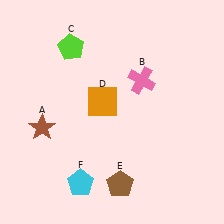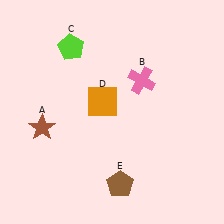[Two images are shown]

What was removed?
The cyan pentagon (F) was removed in Image 2.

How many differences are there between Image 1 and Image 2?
There is 1 difference between the two images.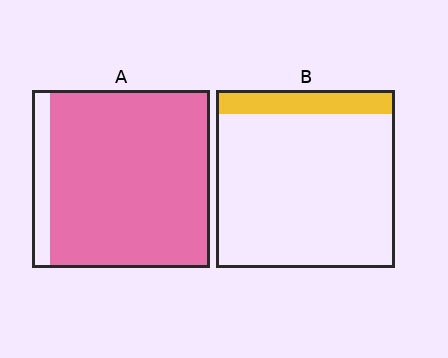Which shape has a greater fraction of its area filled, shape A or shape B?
Shape A.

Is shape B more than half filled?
No.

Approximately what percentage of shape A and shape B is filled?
A is approximately 90% and B is approximately 15%.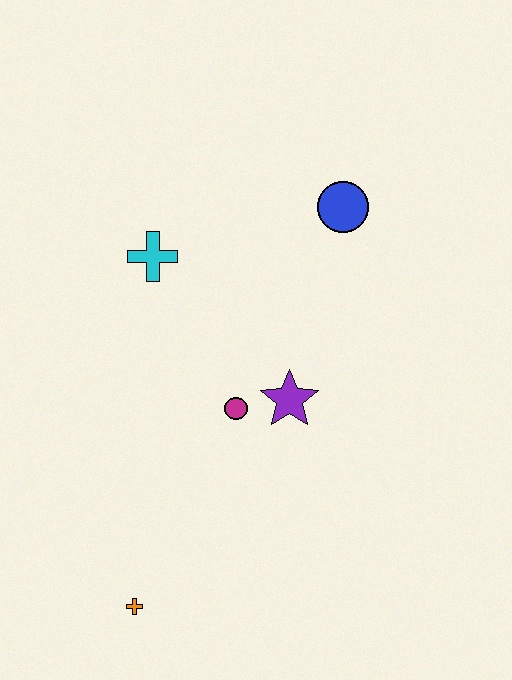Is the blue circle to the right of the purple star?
Yes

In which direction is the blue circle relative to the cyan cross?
The blue circle is to the right of the cyan cross.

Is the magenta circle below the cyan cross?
Yes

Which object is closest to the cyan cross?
The magenta circle is closest to the cyan cross.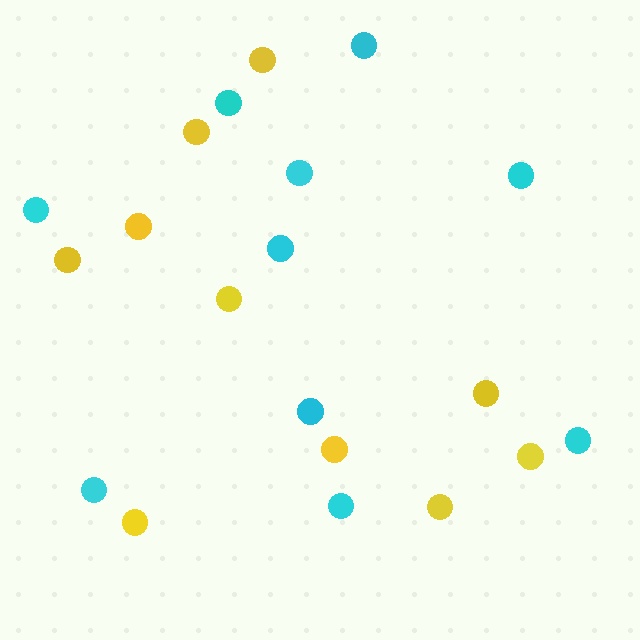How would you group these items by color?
There are 2 groups: one group of yellow circles (10) and one group of cyan circles (10).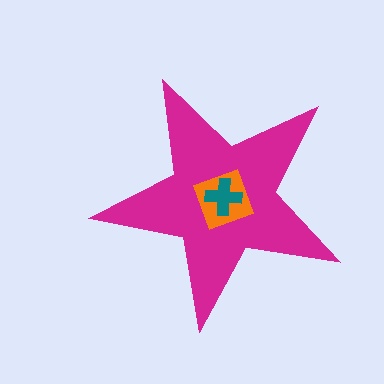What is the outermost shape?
The magenta star.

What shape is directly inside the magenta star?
The orange diamond.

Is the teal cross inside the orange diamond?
Yes.